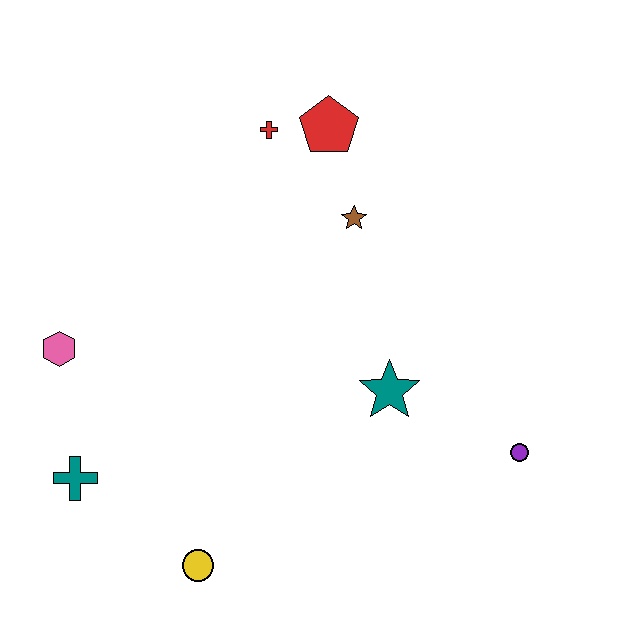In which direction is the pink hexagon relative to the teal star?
The pink hexagon is to the left of the teal star.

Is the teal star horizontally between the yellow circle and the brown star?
No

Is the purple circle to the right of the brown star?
Yes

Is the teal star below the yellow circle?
No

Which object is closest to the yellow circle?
The teal cross is closest to the yellow circle.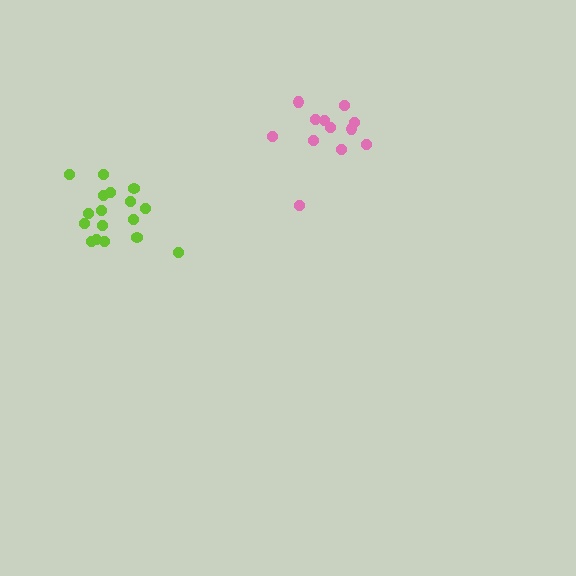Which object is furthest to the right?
The pink cluster is rightmost.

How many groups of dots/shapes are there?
There are 2 groups.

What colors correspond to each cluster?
The clusters are colored: pink, lime.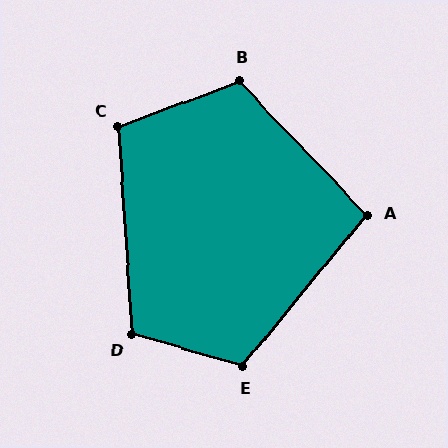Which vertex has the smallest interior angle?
A, at approximately 97 degrees.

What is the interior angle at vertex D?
Approximately 110 degrees (obtuse).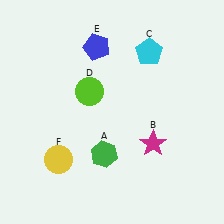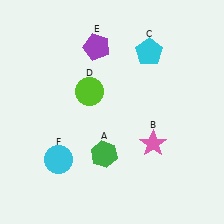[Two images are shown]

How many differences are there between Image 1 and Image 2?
There are 3 differences between the two images.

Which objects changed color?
B changed from magenta to pink. E changed from blue to purple. F changed from yellow to cyan.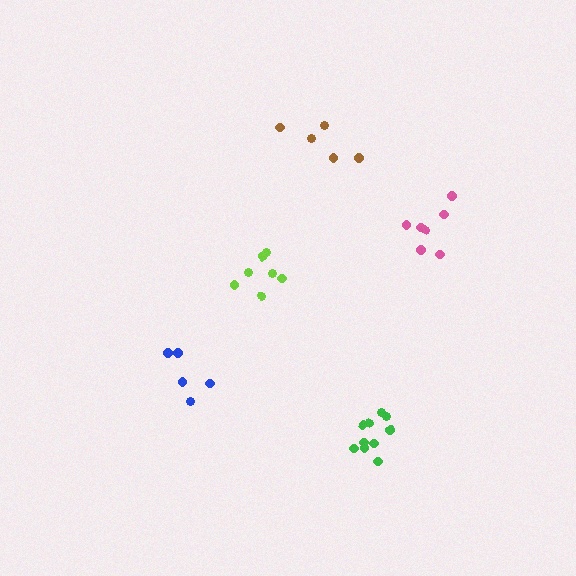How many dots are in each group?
Group 1: 7 dots, Group 2: 5 dots, Group 3: 5 dots, Group 4: 10 dots, Group 5: 7 dots (34 total).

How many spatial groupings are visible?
There are 5 spatial groupings.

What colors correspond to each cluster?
The clusters are colored: lime, blue, brown, green, pink.